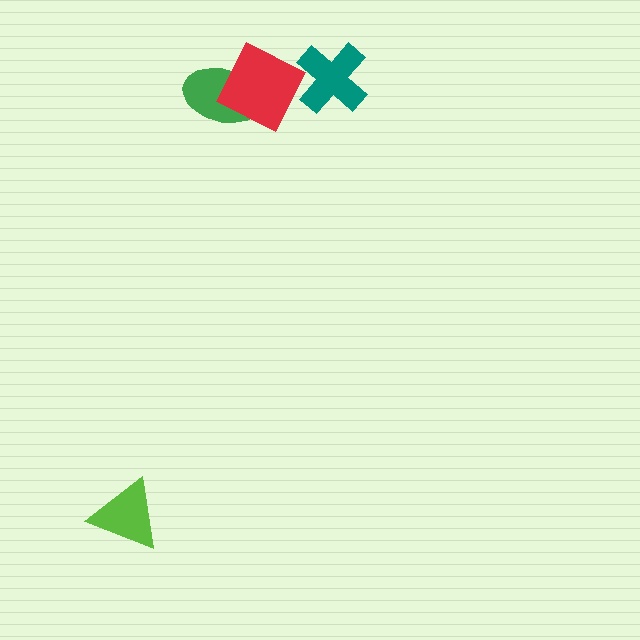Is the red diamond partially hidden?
Yes, it is partially covered by another shape.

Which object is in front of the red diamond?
The teal cross is in front of the red diamond.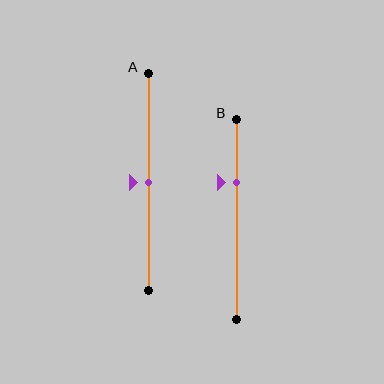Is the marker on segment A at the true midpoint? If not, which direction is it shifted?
Yes, the marker on segment A is at the true midpoint.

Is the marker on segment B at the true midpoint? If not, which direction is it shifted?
No, the marker on segment B is shifted upward by about 19% of the segment length.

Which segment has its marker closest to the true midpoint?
Segment A has its marker closest to the true midpoint.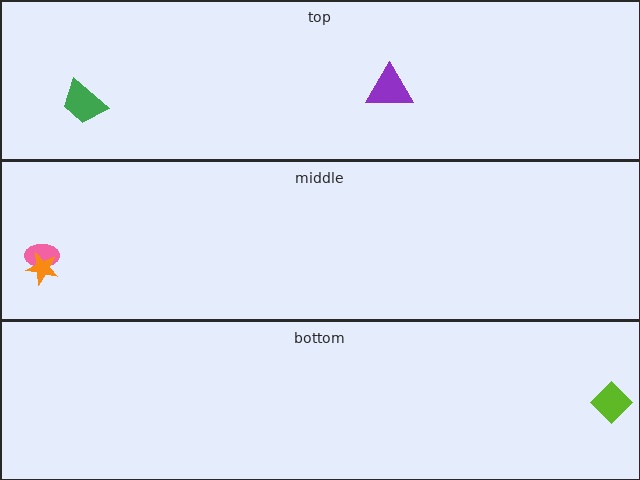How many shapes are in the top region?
2.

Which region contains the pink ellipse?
The middle region.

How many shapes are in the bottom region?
1.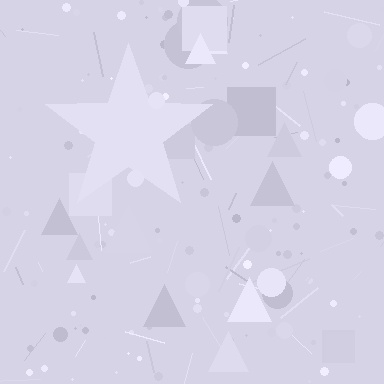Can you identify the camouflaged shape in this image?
The camouflaged shape is a star.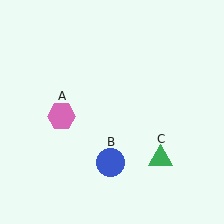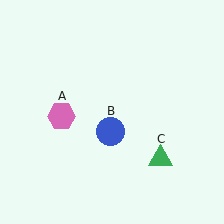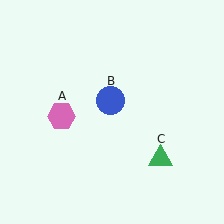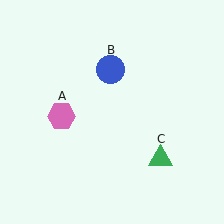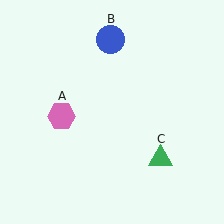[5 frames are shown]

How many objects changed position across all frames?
1 object changed position: blue circle (object B).